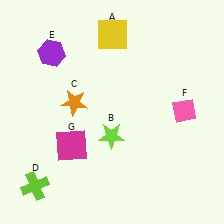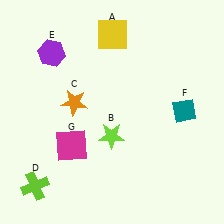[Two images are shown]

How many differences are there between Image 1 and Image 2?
There is 1 difference between the two images.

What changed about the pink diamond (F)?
In Image 1, F is pink. In Image 2, it changed to teal.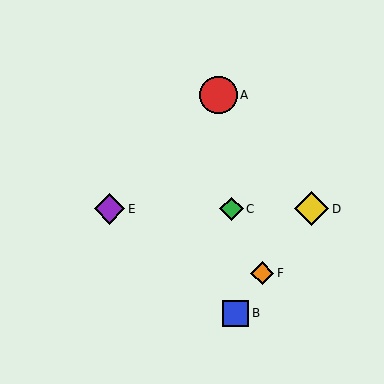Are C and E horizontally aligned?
Yes, both are at y≈209.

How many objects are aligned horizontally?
3 objects (C, D, E) are aligned horizontally.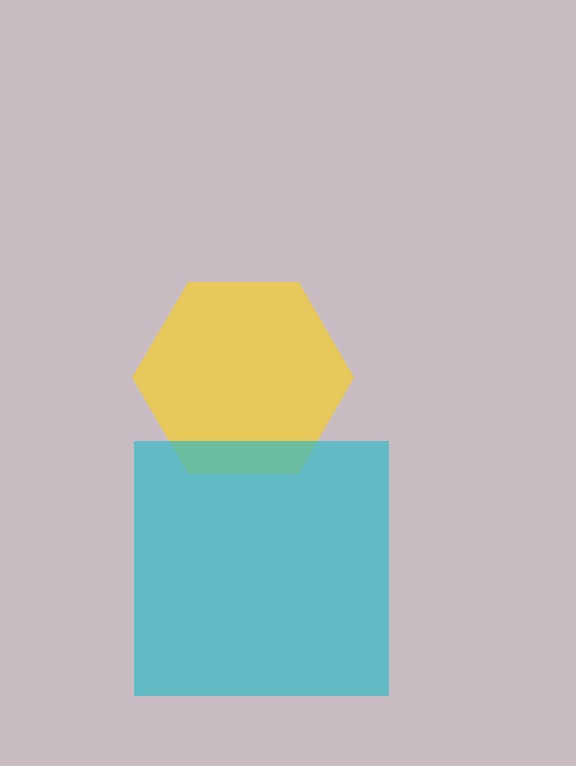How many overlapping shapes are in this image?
There are 2 overlapping shapes in the image.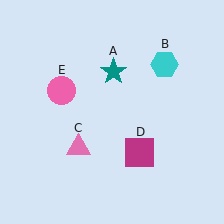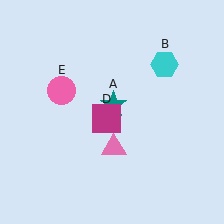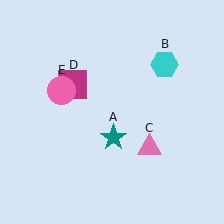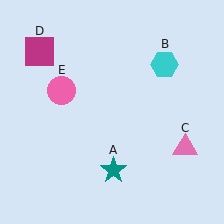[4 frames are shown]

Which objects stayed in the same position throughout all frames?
Cyan hexagon (object B) and pink circle (object E) remained stationary.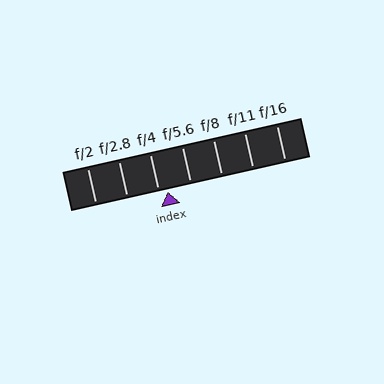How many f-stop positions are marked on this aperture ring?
There are 7 f-stop positions marked.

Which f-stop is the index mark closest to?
The index mark is closest to f/4.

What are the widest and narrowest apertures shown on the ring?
The widest aperture shown is f/2 and the narrowest is f/16.